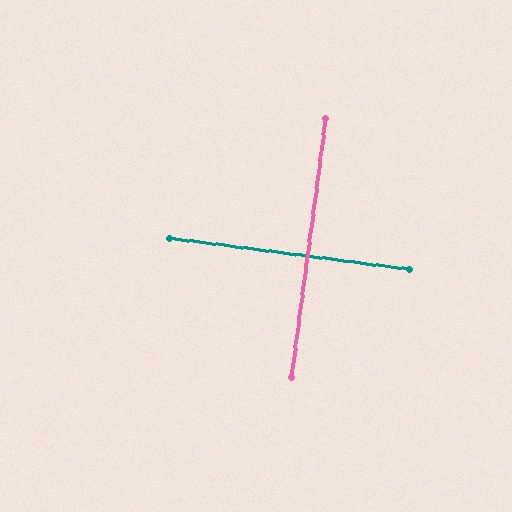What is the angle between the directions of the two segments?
Approximately 90 degrees.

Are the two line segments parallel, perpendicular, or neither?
Perpendicular — they meet at approximately 90°.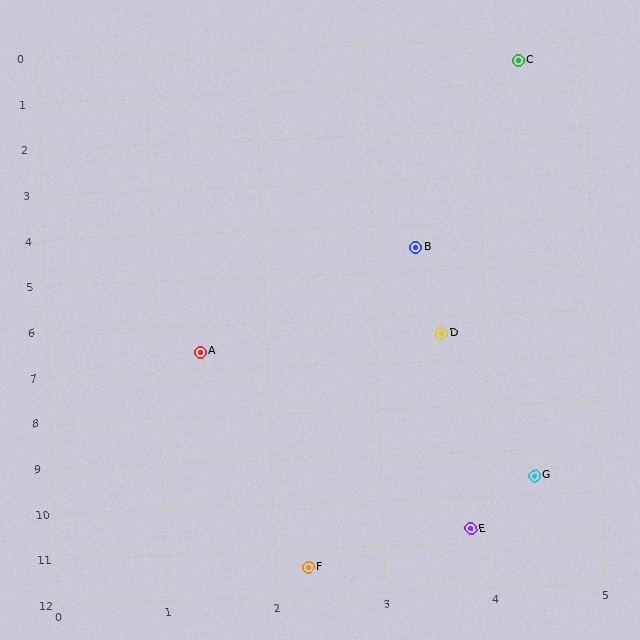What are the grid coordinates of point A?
Point A is at approximately (1.4, 6.6).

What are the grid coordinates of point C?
Point C is at approximately (4.4, 0.5).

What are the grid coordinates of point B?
Point B is at approximately (3.4, 4.5).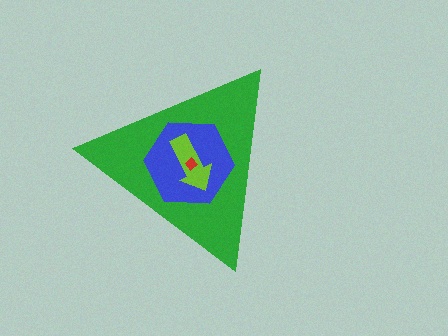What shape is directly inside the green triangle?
The blue hexagon.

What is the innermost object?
The red diamond.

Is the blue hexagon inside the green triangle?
Yes.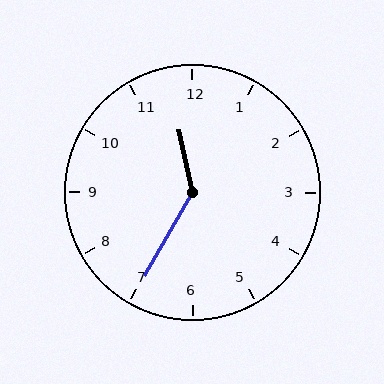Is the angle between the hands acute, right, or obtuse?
It is obtuse.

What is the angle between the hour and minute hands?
Approximately 138 degrees.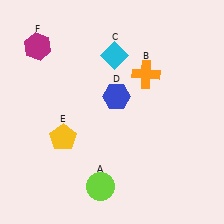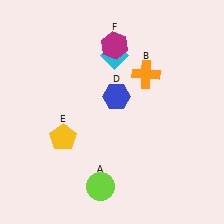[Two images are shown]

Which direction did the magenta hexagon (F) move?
The magenta hexagon (F) moved right.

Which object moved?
The magenta hexagon (F) moved right.